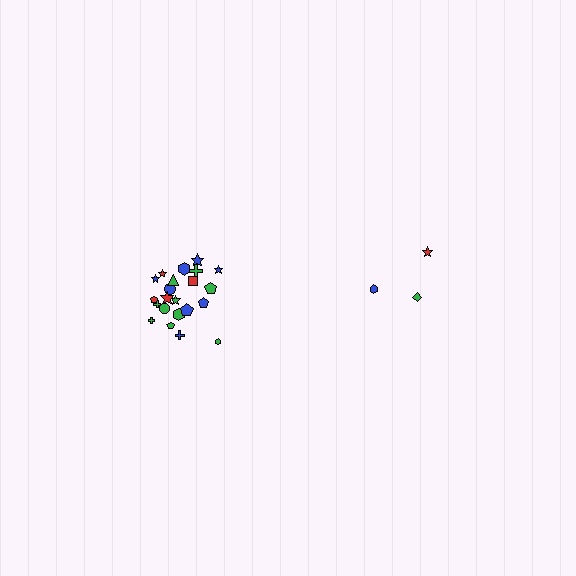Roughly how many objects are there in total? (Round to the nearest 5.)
Roughly 25 objects in total.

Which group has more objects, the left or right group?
The left group.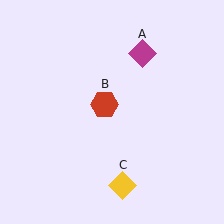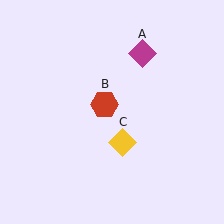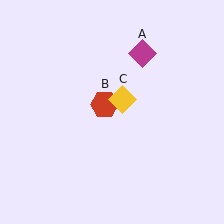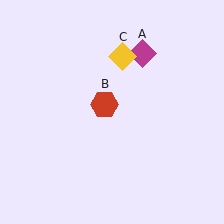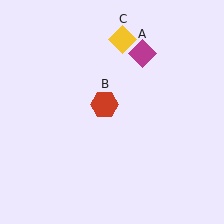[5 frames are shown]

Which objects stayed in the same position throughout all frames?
Magenta diamond (object A) and red hexagon (object B) remained stationary.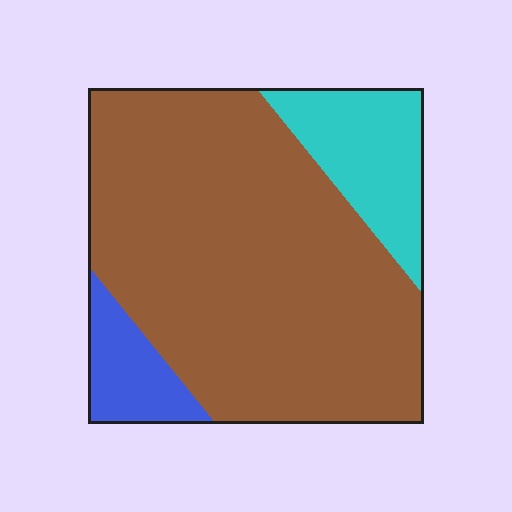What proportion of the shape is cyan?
Cyan covers 15% of the shape.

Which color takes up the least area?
Blue, at roughly 10%.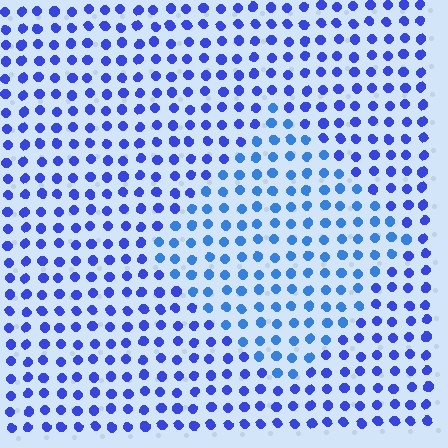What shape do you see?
I see a diamond.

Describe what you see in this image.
The image is filled with small blue elements in a uniform arrangement. A diamond-shaped region is visible where the elements are tinted to a slightly different hue, forming a subtle color boundary.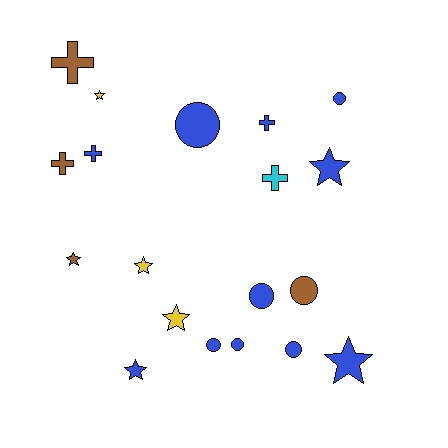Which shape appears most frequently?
Star, with 7 objects.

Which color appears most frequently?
Blue, with 11 objects.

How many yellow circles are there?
There are no yellow circles.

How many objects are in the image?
There are 19 objects.